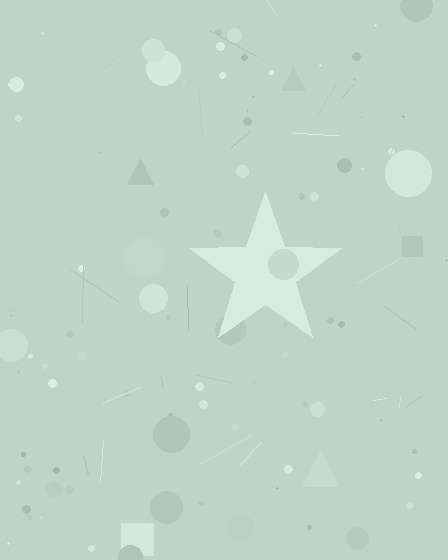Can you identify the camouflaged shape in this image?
The camouflaged shape is a star.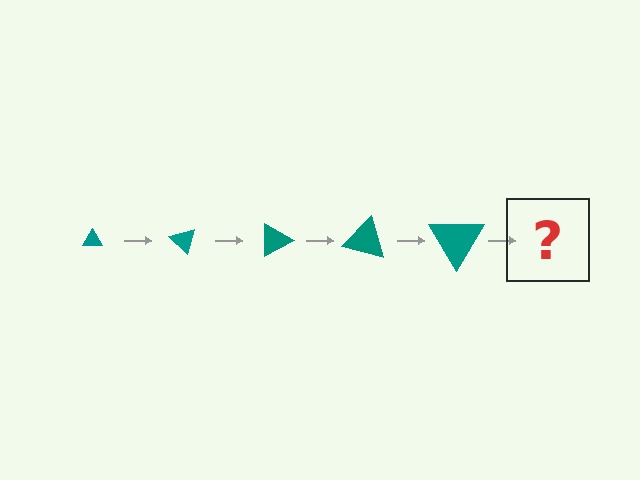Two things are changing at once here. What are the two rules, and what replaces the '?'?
The two rules are that the triangle grows larger each step and it rotates 45 degrees each step. The '?' should be a triangle, larger than the previous one and rotated 225 degrees from the start.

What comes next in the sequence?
The next element should be a triangle, larger than the previous one and rotated 225 degrees from the start.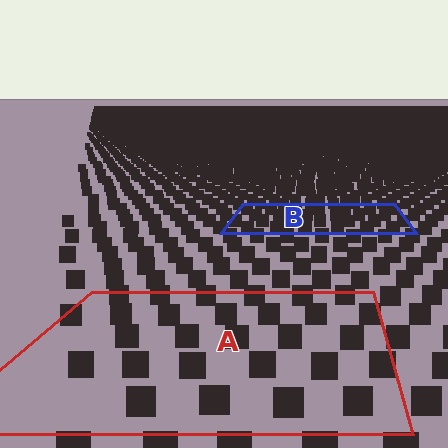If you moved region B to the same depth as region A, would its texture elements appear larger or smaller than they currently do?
They would appear larger. At a closer depth, the same texture elements are projected at a bigger on-screen size.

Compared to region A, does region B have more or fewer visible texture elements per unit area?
Region B has more texture elements per unit area — they are packed more densely because it is farther away.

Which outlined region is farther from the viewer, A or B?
Region B is farther from the viewer — the texture elements inside it appear smaller and more densely packed.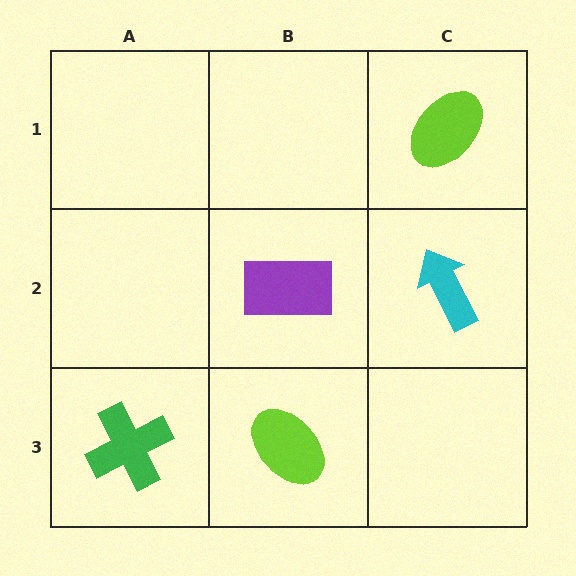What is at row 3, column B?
A lime ellipse.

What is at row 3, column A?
A green cross.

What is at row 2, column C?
A cyan arrow.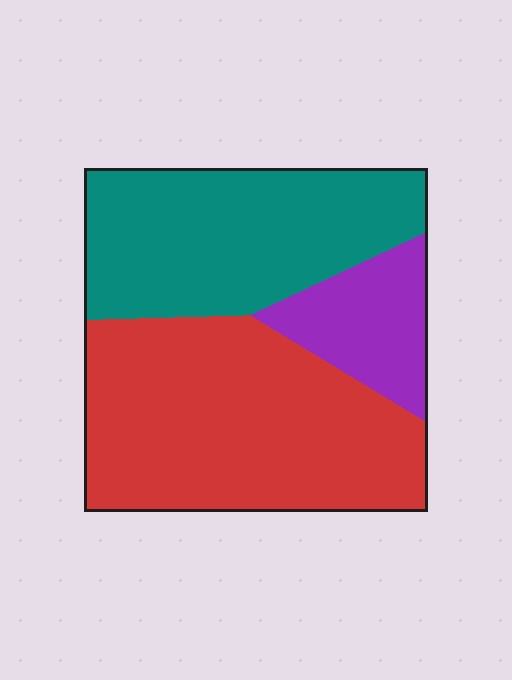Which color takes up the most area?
Red, at roughly 50%.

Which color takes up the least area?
Purple, at roughly 15%.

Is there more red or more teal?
Red.